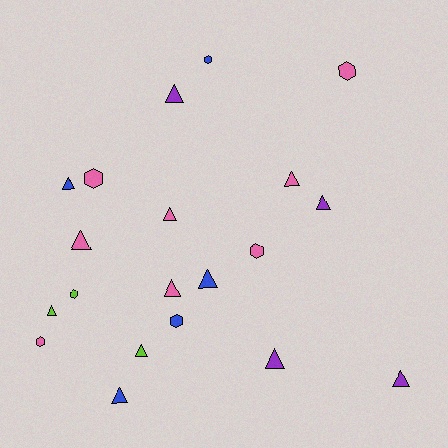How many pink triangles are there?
There are 4 pink triangles.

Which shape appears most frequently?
Triangle, with 13 objects.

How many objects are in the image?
There are 20 objects.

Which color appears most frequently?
Pink, with 8 objects.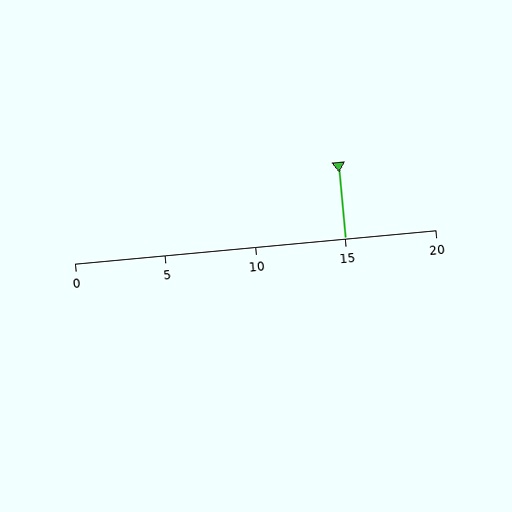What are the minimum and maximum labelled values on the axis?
The axis runs from 0 to 20.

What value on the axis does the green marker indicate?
The marker indicates approximately 15.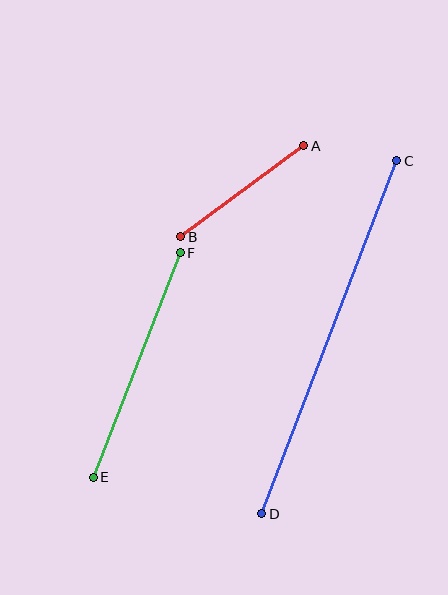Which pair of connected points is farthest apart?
Points C and D are farthest apart.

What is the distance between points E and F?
The distance is approximately 241 pixels.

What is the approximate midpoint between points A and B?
The midpoint is at approximately (242, 191) pixels.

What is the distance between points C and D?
The distance is approximately 378 pixels.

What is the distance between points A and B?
The distance is approximately 153 pixels.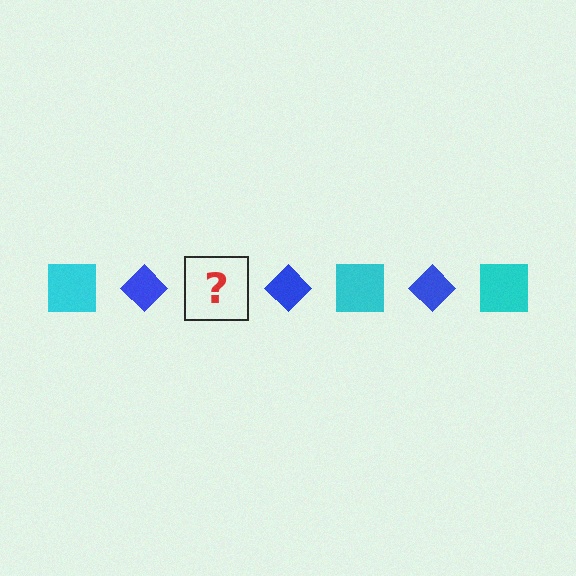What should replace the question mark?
The question mark should be replaced with a cyan square.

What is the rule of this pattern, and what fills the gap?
The rule is that the pattern alternates between cyan square and blue diamond. The gap should be filled with a cyan square.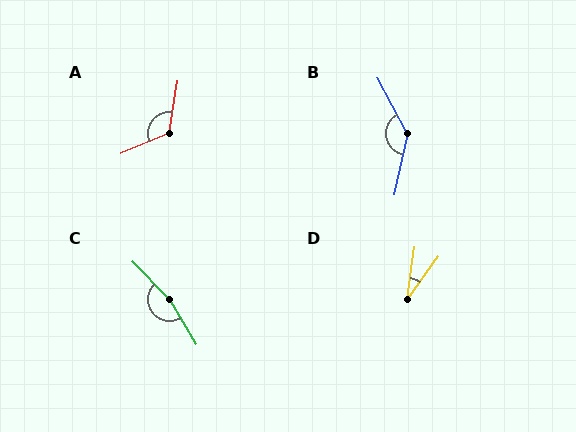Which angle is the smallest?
D, at approximately 28 degrees.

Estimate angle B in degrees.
Approximately 139 degrees.